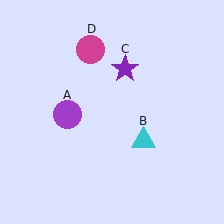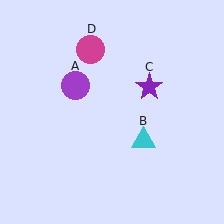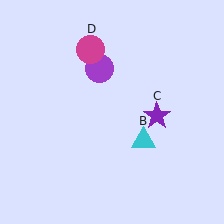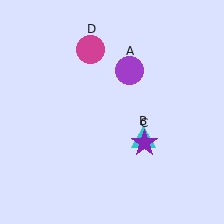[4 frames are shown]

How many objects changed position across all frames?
2 objects changed position: purple circle (object A), purple star (object C).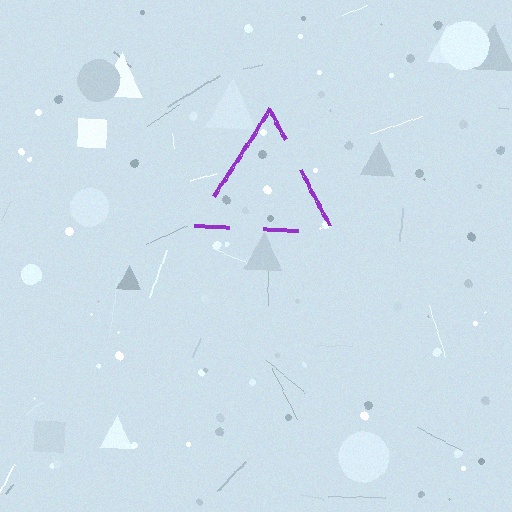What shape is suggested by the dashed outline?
The dashed outline suggests a triangle.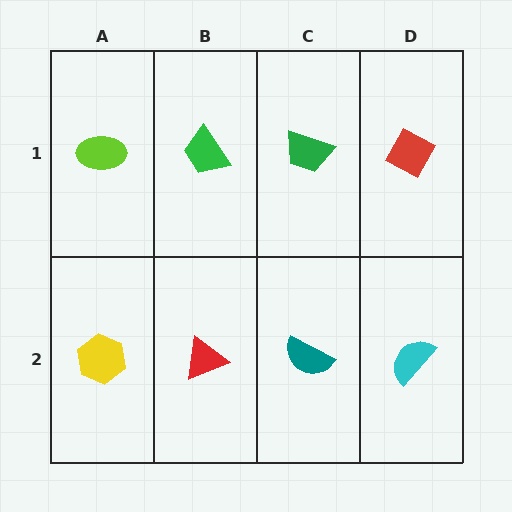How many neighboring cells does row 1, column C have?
3.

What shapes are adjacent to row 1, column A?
A yellow hexagon (row 2, column A), a green trapezoid (row 1, column B).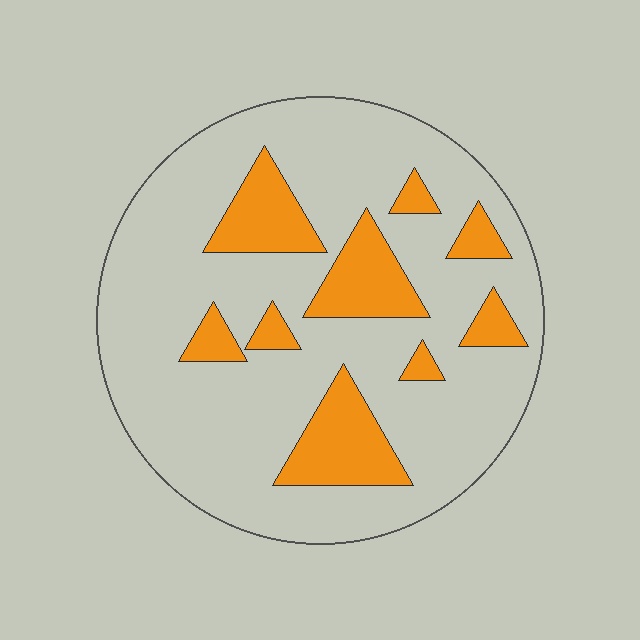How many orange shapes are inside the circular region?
9.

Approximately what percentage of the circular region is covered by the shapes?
Approximately 20%.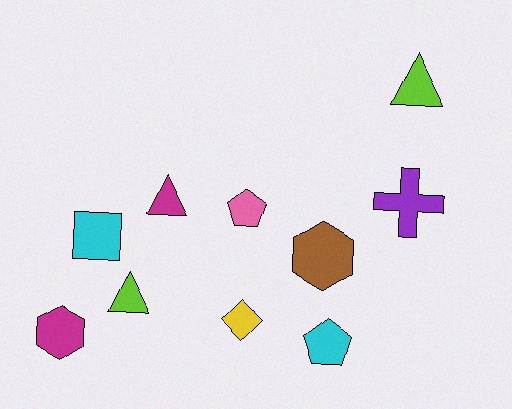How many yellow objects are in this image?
There is 1 yellow object.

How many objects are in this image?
There are 10 objects.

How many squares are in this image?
There is 1 square.